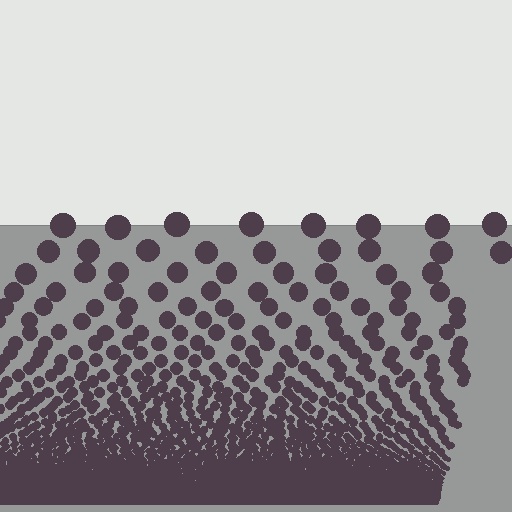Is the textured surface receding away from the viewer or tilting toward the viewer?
The surface appears to tilt toward the viewer. Texture elements get larger and sparser toward the top.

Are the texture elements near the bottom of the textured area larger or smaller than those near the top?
Smaller. The gradient is inverted — elements near the bottom are smaller and denser.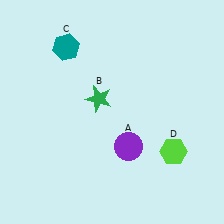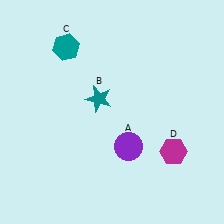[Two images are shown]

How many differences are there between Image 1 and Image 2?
There are 2 differences between the two images.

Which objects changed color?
B changed from green to teal. D changed from lime to magenta.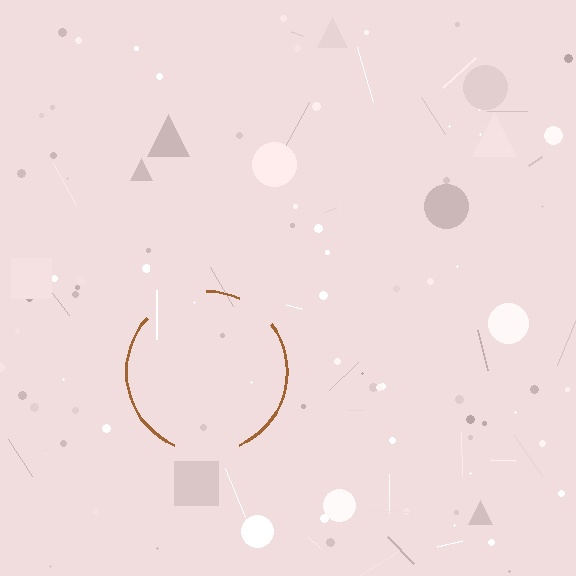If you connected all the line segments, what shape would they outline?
They would outline a circle.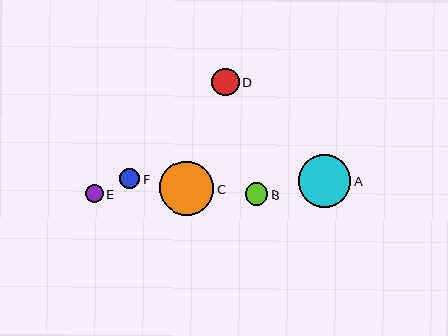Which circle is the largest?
Circle C is the largest with a size of approximately 54 pixels.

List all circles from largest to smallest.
From largest to smallest: C, A, D, B, F, E.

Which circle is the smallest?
Circle E is the smallest with a size of approximately 18 pixels.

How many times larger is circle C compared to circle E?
Circle C is approximately 3.0 times the size of circle E.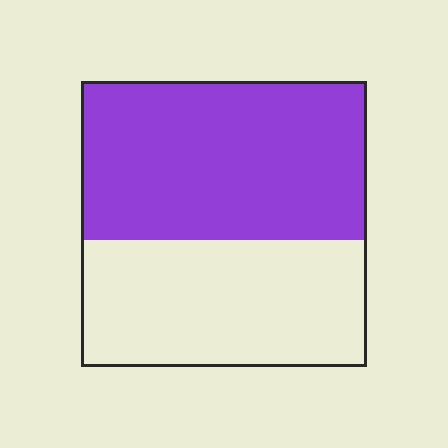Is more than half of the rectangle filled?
Yes.